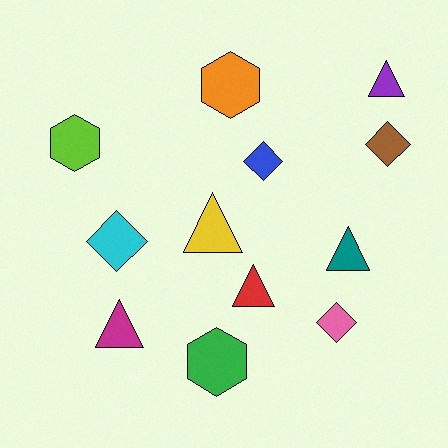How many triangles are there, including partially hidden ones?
There are 5 triangles.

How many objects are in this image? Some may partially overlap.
There are 12 objects.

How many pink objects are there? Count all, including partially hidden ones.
There is 1 pink object.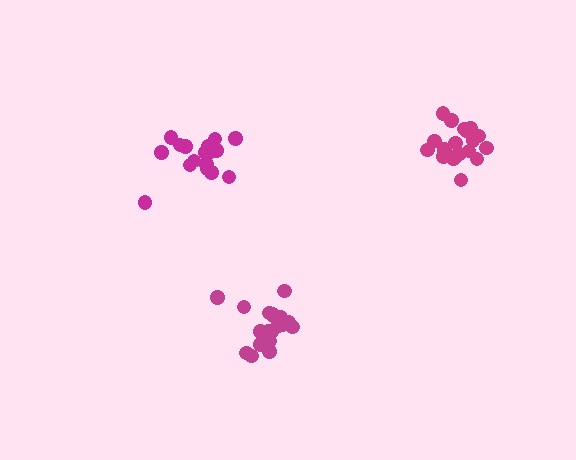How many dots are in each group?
Group 1: 19 dots, Group 2: 20 dots, Group 3: 17 dots (56 total).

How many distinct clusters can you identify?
There are 3 distinct clusters.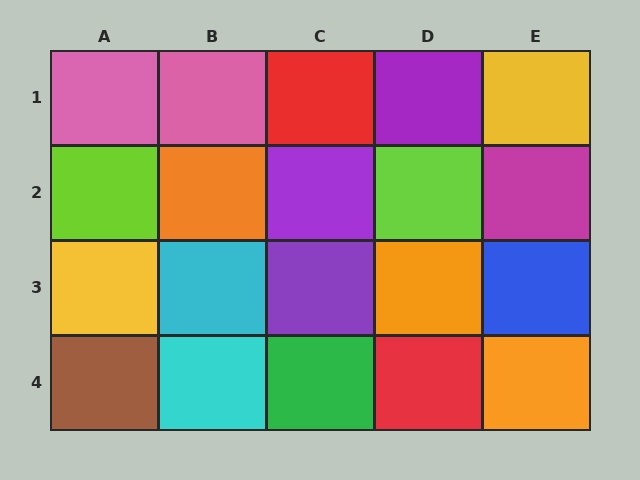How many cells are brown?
1 cell is brown.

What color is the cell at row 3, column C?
Purple.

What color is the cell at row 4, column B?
Cyan.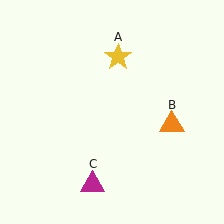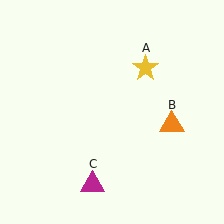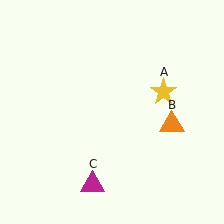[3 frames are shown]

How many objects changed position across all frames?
1 object changed position: yellow star (object A).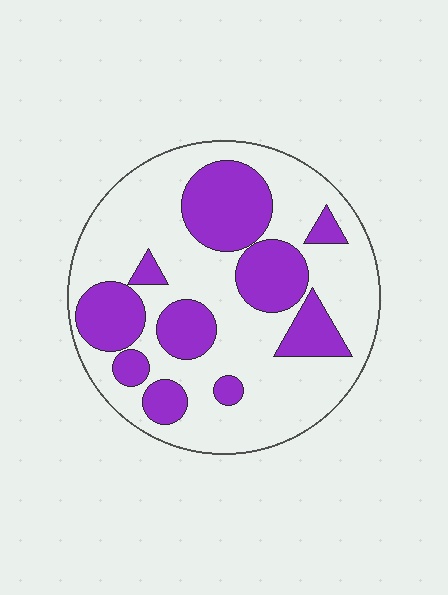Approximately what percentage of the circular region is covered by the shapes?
Approximately 35%.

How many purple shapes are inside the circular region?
10.